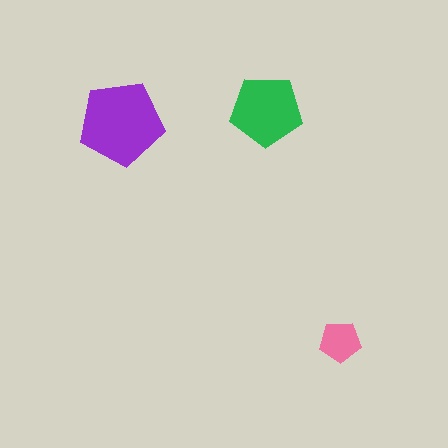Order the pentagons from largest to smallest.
the purple one, the green one, the pink one.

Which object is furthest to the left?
The purple pentagon is leftmost.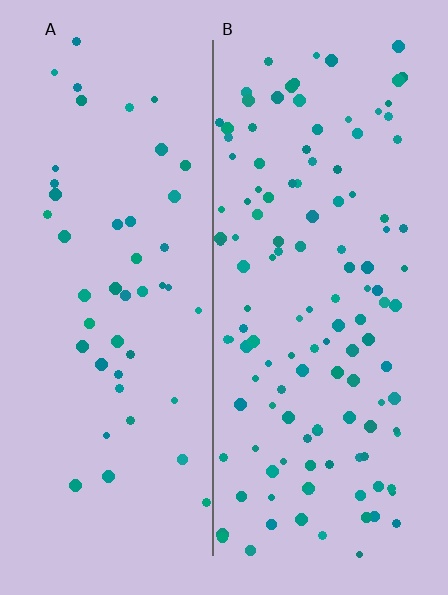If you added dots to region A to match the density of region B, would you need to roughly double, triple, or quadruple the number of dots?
Approximately triple.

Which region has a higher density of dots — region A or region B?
B (the right).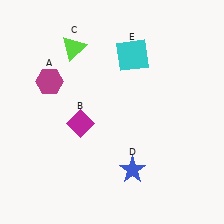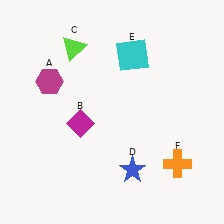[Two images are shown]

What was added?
An orange cross (F) was added in Image 2.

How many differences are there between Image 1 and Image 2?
There is 1 difference between the two images.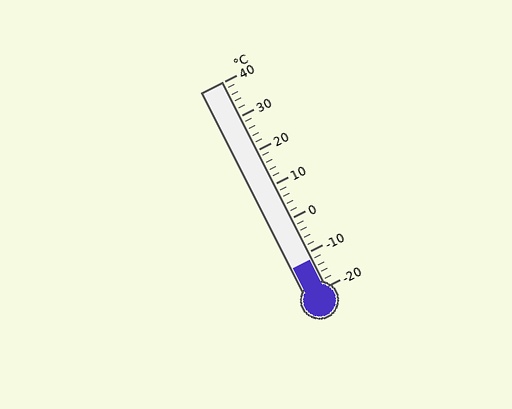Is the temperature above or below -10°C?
The temperature is below -10°C.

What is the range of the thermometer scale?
The thermometer scale ranges from -20°C to 40°C.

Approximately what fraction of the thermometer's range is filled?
The thermometer is filled to approximately 15% of its range.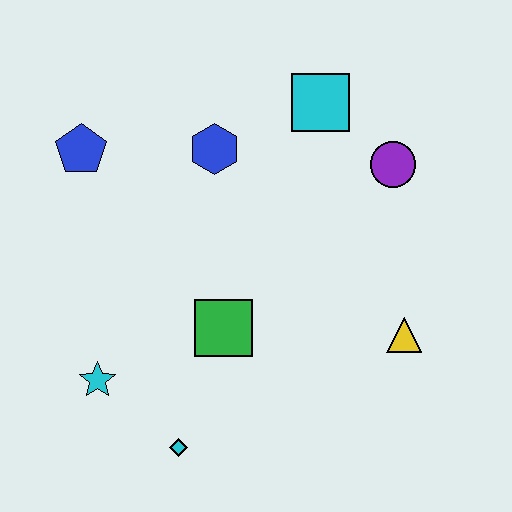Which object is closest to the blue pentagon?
The blue hexagon is closest to the blue pentagon.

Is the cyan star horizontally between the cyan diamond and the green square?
No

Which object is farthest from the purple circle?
The cyan star is farthest from the purple circle.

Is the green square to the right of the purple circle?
No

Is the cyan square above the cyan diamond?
Yes